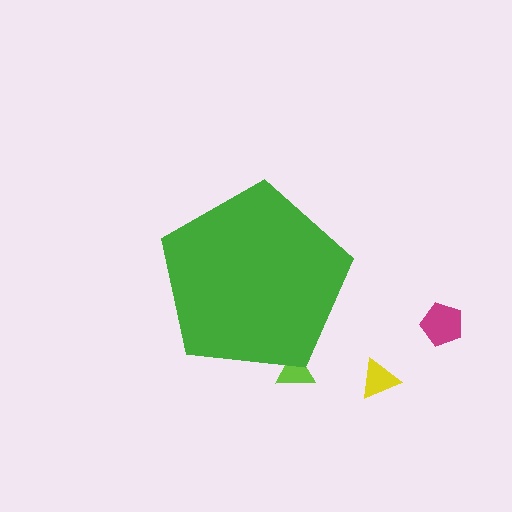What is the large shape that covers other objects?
A green pentagon.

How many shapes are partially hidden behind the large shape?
1 shape is partially hidden.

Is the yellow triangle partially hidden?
No, the yellow triangle is fully visible.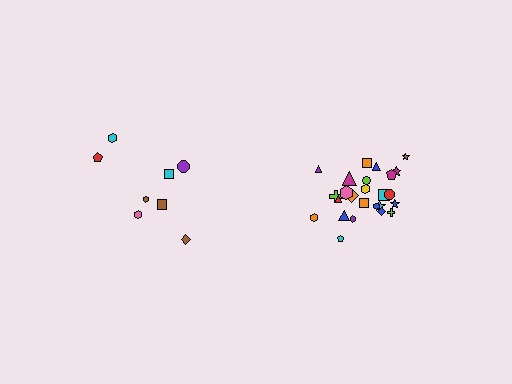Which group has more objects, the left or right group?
The right group.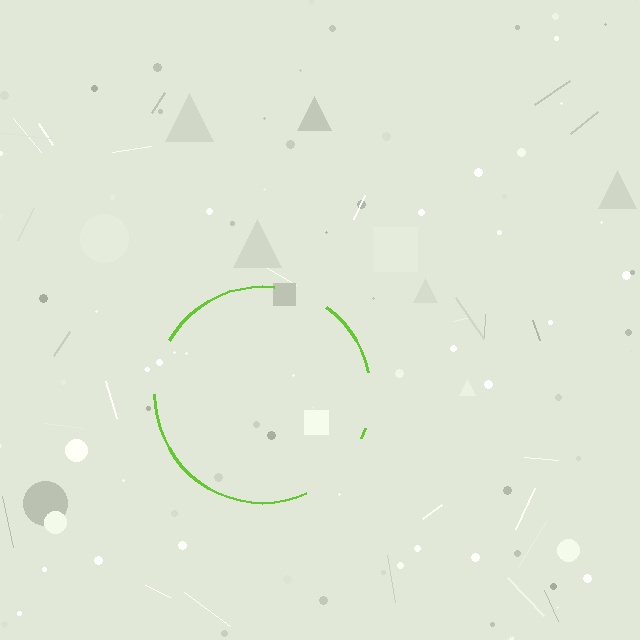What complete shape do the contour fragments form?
The contour fragments form a circle.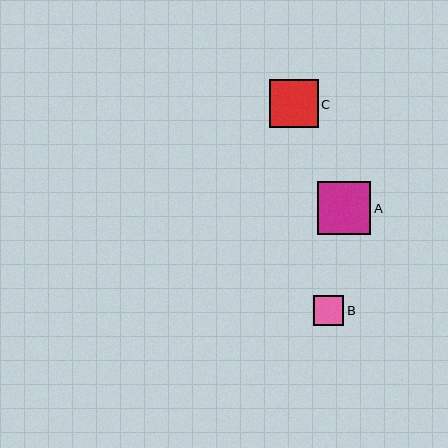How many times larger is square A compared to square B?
Square A is approximately 1.8 times the size of square B.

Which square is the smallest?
Square B is the smallest with a size of approximately 30 pixels.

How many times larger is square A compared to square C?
Square A is approximately 1.1 times the size of square C.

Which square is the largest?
Square A is the largest with a size of approximately 53 pixels.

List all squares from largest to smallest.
From largest to smallest: A, C, B.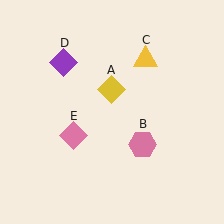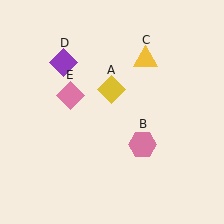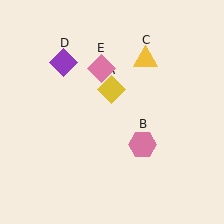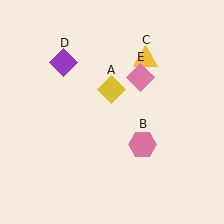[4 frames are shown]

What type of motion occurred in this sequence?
The pink diamond (object E) rotated clockwise around the center of the scene.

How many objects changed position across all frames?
1 object changed position: pink diamond (object E).